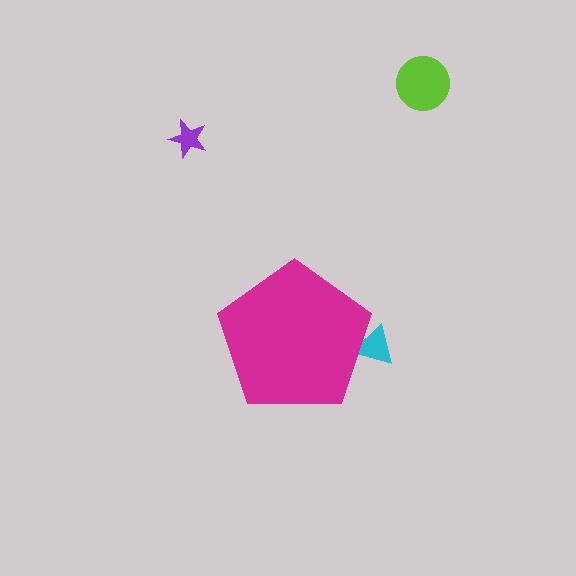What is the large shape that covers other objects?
A magenta pentagon.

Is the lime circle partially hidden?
No, the lime circle is fully visible.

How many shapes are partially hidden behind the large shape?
1 shape is partially hidden.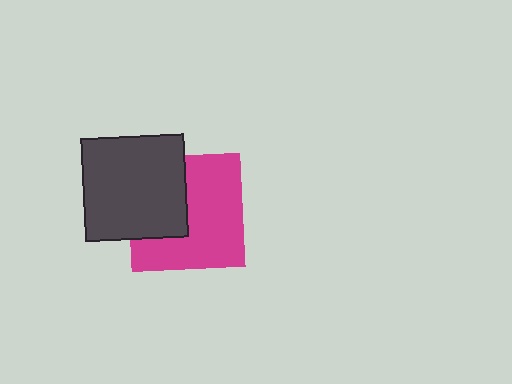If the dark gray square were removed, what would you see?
You would see the complete magenta square.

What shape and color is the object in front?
The object in front is a dark gray square.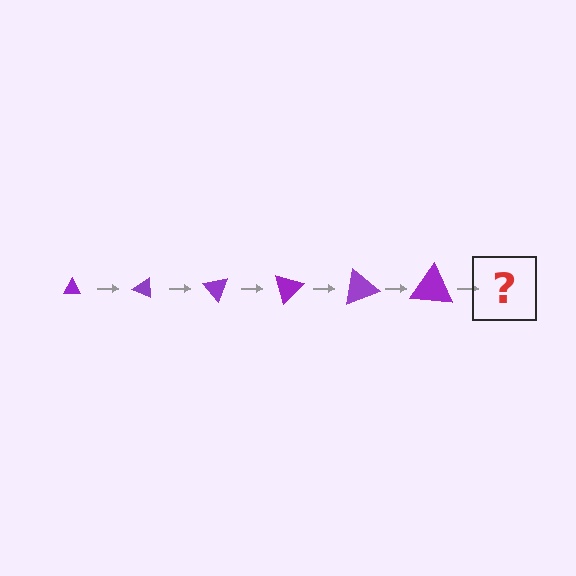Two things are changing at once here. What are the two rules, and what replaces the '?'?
The two rules are that the triangle grows larger each step and it rotates 25 degrees each step. The '?' should be a triangle, larger than the previous one and rotated 150 degrees from the start.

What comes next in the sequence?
The next element should be a triangle, larger than the previous one and rotated 150 degrees from the start.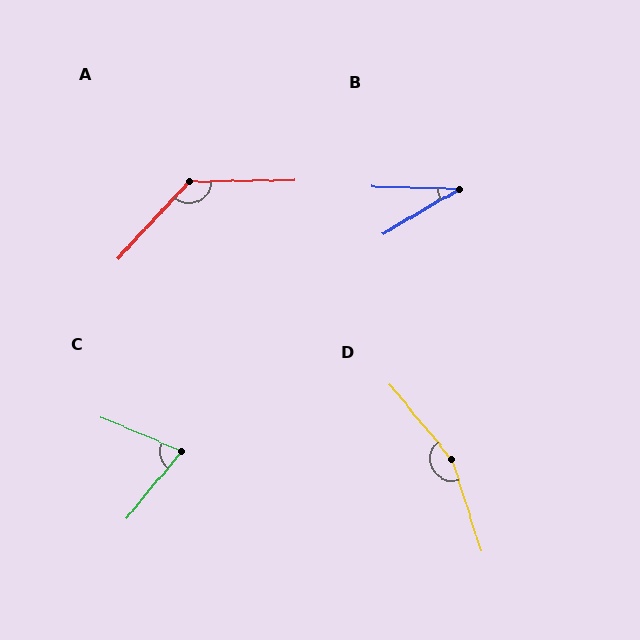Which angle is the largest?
D, at approximately 158 degrees.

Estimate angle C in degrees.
Approximately 73 degrees.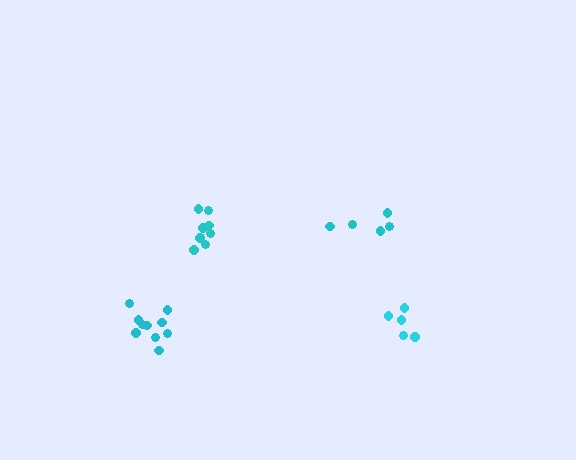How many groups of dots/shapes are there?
There are 4 groups.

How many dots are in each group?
Group 1: 5 dots, Group 2: 9 dots, Group 3: 5 dots, Group 4: 10 dots (29 total).